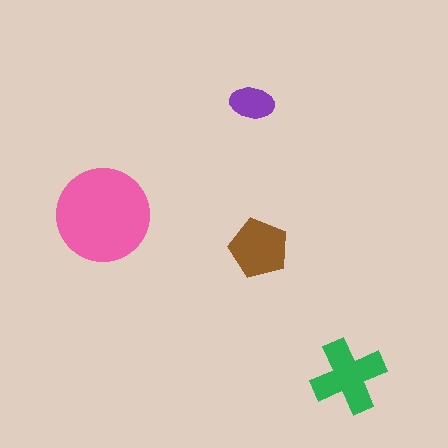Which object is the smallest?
The purple ellipse.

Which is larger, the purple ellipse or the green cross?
The green cross.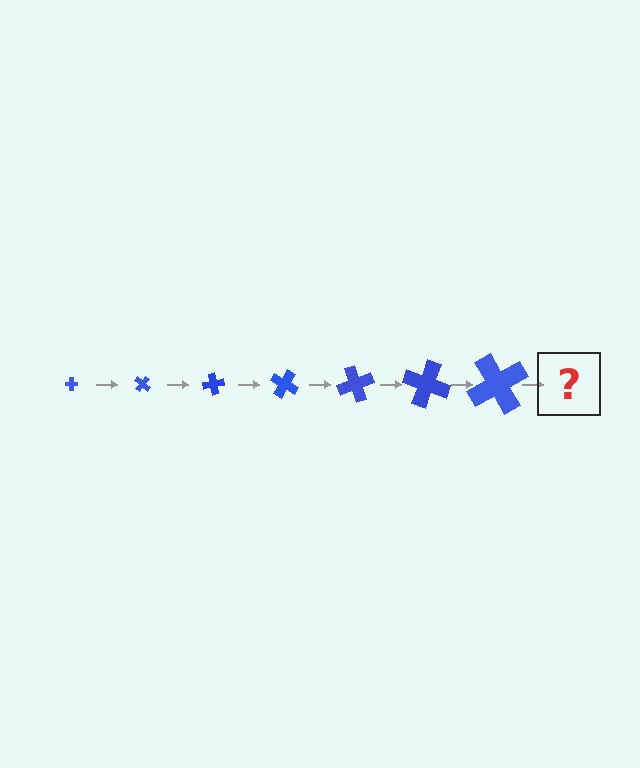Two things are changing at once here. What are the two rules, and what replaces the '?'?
The two rules are that the cross grows larger each step and it rotates 40 degrees each step. The '?' should be a cross, larger than the previous one and rotated 280 degrees from the start.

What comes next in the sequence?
The next element should be a cross, larger than the previous one and rotated 280 degrees from the start.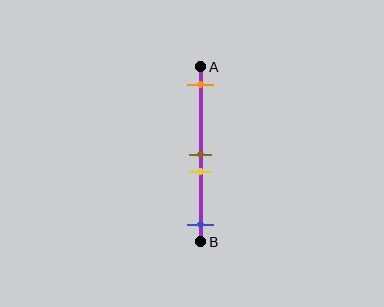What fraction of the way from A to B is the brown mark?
The brown mark is approximately 50% (0.5) of the way from A to B.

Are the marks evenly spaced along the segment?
No, the marks are not evenly spaced.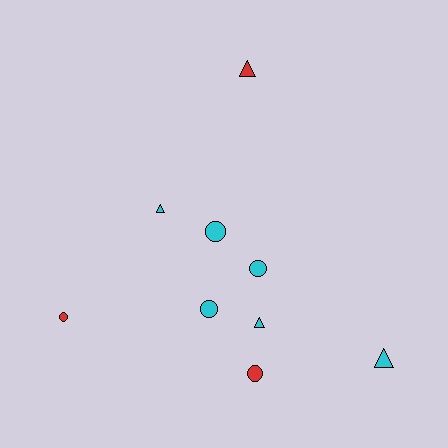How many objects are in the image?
There are 9 objects.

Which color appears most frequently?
Cyan, with 6 objects.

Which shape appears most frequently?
Circle, with 5 objects.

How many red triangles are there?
There is 1 red triangle.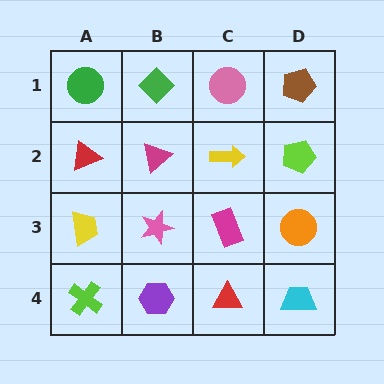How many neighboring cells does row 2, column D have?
3.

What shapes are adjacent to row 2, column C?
A pink circle (row 1, column C), a magenta rectangle (row 3, column C), a magenta triangle (row 2, column B), a lime pentagon (row 2, column D).